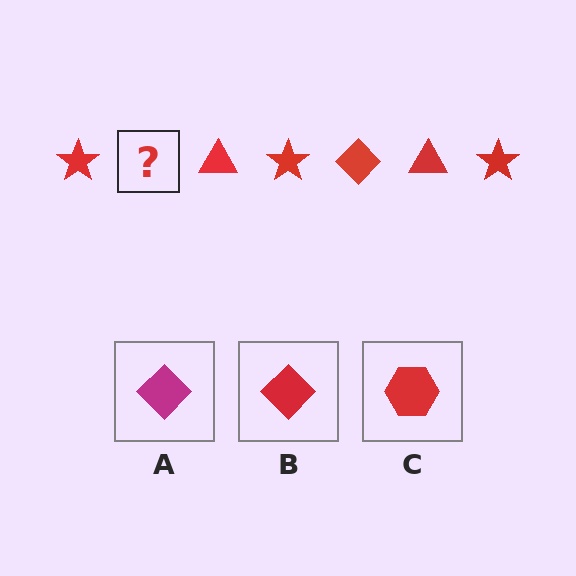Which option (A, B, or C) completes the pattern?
B.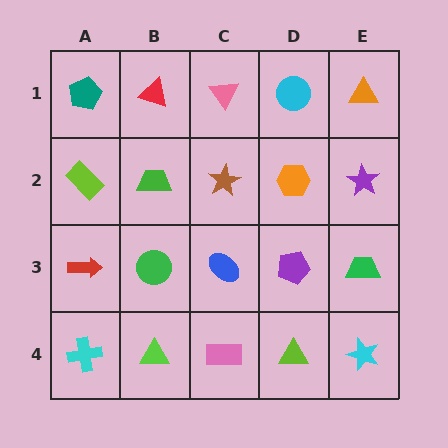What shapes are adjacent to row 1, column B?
A green trapezoid (row 2, column B), a teal pentagon (row 1, column A), a pink triangle (row 1, column C).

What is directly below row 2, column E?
A green trapezoid.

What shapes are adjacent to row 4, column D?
A purple pentagon (row 3, column D), a pink rectangle (row 4, column C), a cyan star (row 4, column E).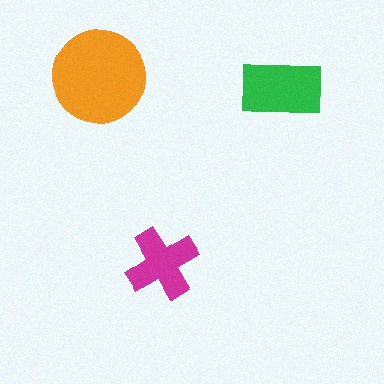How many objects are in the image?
There are 3 objects in the image.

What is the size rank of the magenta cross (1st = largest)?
3rd.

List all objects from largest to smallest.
The orange circle, the green rectangle, the magenta cross.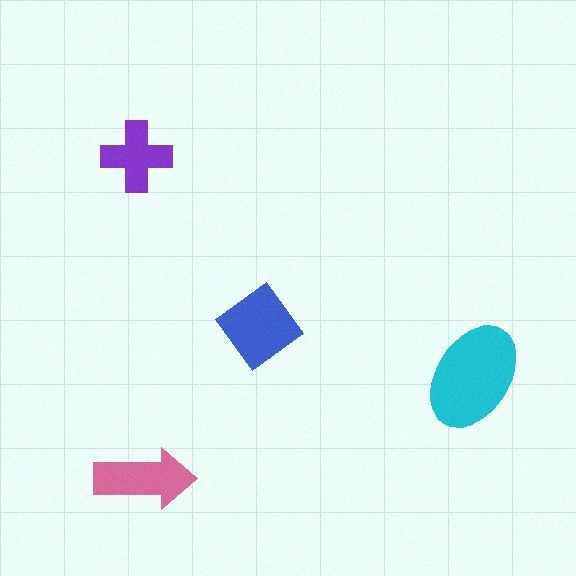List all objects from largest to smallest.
The cyan ellipse, the blue diamond, the pink arrow, the purple cross.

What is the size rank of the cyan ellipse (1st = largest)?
1st.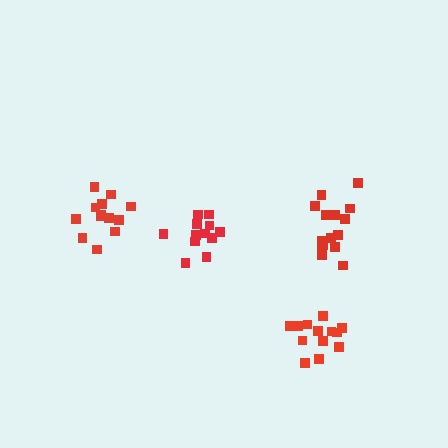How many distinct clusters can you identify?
There are 4 distinct clusters.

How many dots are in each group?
Group 1: 12 dots, Group 2: 15 dots, Group 3: 13 dots, Group 4: 13 dots (53 total).